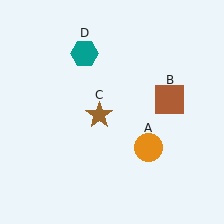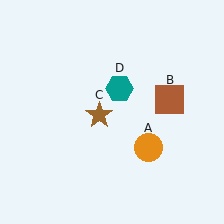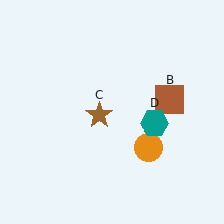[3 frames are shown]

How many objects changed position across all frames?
1 object changed position: teal hexagon (object D).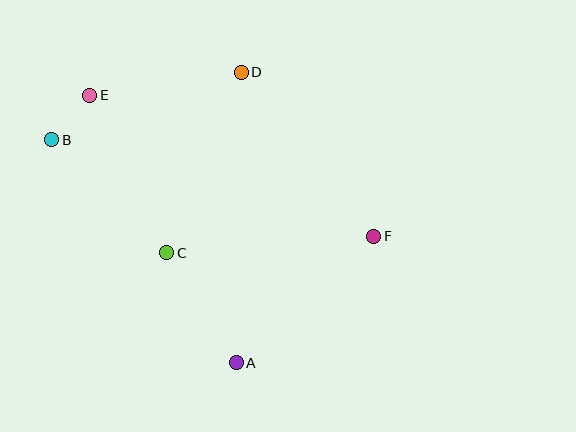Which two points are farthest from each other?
Points B and F are farthest from each other.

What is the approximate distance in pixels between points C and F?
The distance between C and F is approximately 208 pixels.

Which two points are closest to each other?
Points B and E are closest to each other.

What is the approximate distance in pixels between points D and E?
The distance between D and E is approximately 153 pixels.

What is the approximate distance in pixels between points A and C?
The distance between A and C is approximately 130 pixels.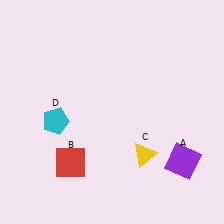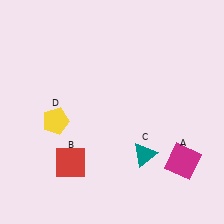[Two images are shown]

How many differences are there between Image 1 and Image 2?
There are 3 differences between the two images.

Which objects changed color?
A changed from purple to magenta. C changed from yellow to teal. D changed from cyan to yellow.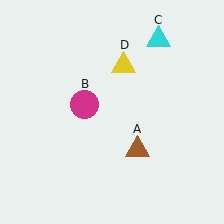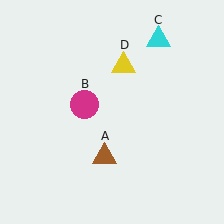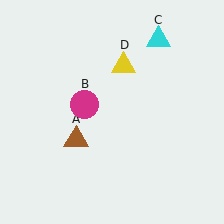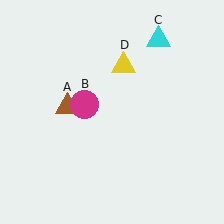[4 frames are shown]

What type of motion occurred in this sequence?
The brown triangle (object A) rotated clockwise around the center of the scene.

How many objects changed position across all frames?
1 object changed position: brown triangle (object A).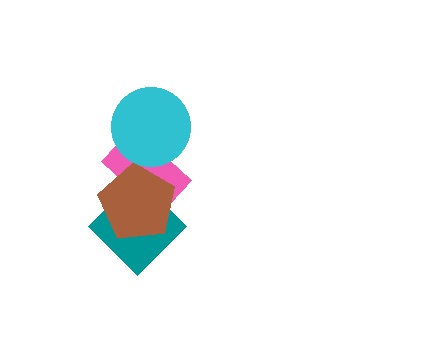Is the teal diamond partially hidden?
Yes, it is partially covered by another shape.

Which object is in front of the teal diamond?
The brown pentagon is in front of the teal diamond.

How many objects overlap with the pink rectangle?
3 objects overlap with the pink rectangle.